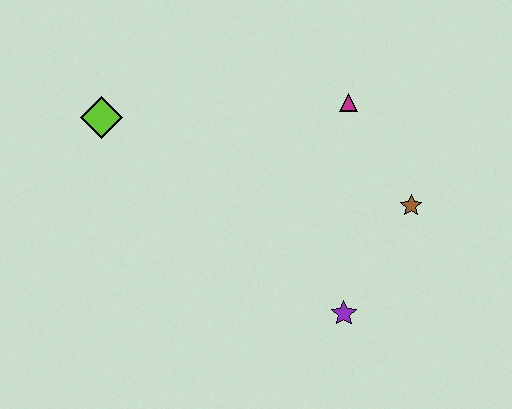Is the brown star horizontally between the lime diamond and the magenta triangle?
No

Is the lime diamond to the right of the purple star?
No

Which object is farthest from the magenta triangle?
The lime diamond is farthest from the magenta triangle.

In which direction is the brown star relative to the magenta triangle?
The brown star is below the magenta triangle.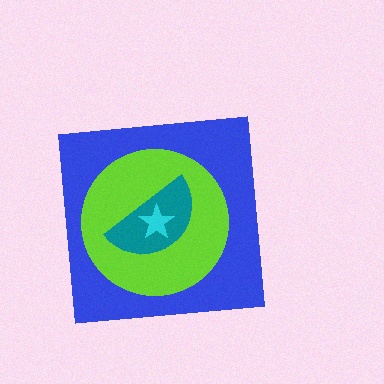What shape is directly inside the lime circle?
The teal semicircle.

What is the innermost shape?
The cyan star.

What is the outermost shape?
The blue square.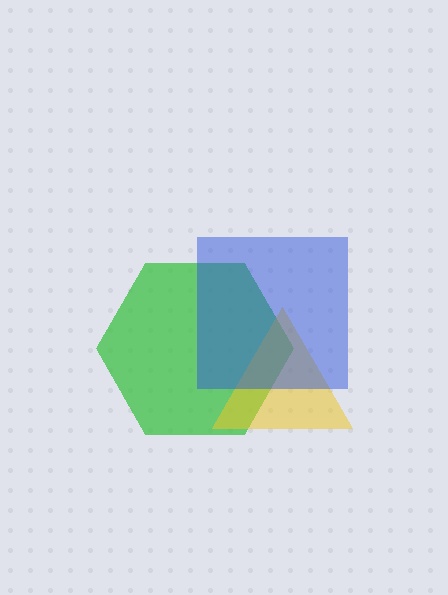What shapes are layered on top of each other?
The layered shapes are: a green hexagon, a yellow triangle, a blue square.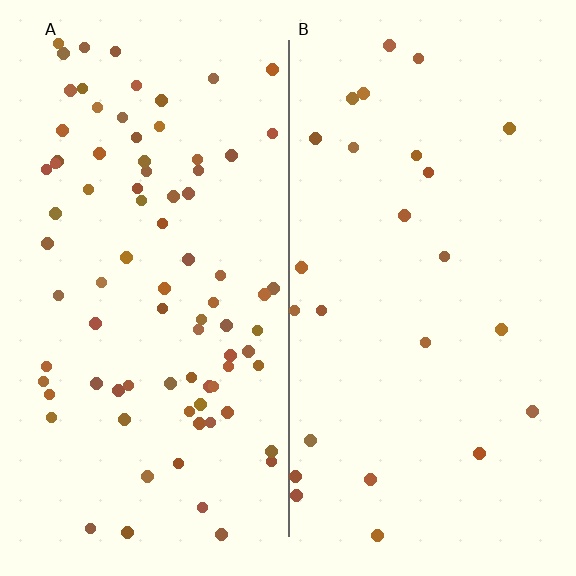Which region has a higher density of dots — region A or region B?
A (the left).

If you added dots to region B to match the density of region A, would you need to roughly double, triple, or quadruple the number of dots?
Approximately triple.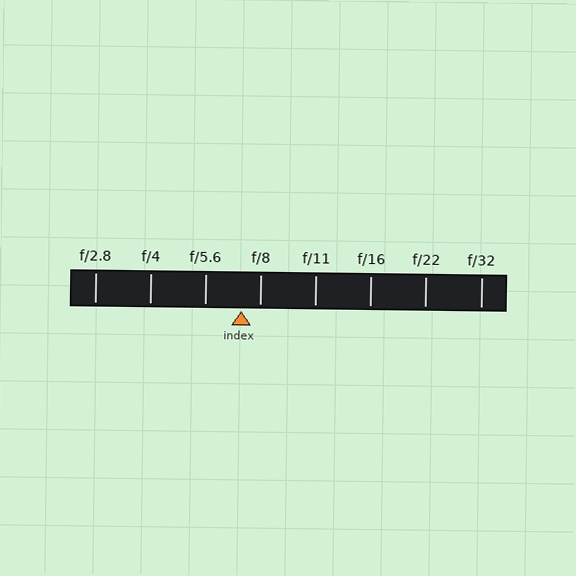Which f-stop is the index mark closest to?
The index mark is closest to f/8.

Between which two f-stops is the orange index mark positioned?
The index mark is between f/5.6 and f/8.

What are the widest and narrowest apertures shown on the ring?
The widest aperture shown is f/2.8 and the narrowest is f/32.